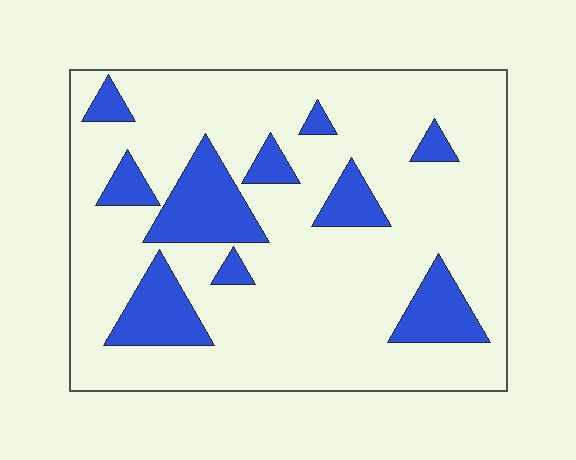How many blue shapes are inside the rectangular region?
10.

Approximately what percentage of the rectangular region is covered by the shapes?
Approximately 20%.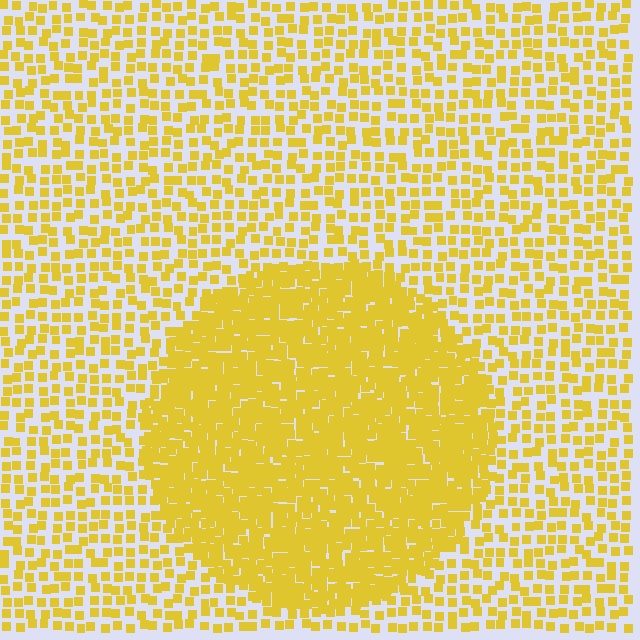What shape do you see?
I see a circle.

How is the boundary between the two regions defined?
The boundary is defined by a change in element density (approximately 2.4x ratio). All elements are the same color, size, and shape.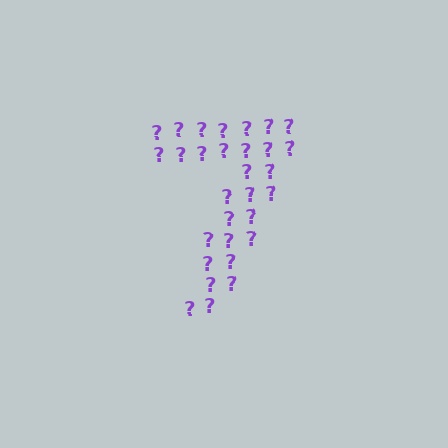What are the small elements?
The small elements are question marks.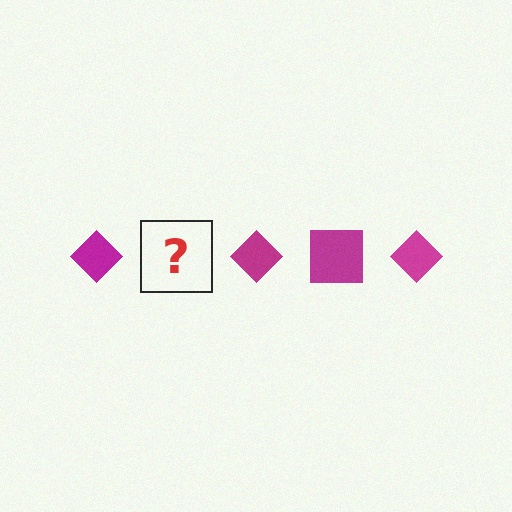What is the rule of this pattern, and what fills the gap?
The rule is that the pattern cycles through diamond, square shapes in magenta. The gap should be filled with a magenta square.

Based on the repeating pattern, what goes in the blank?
The blank should be a magenta square.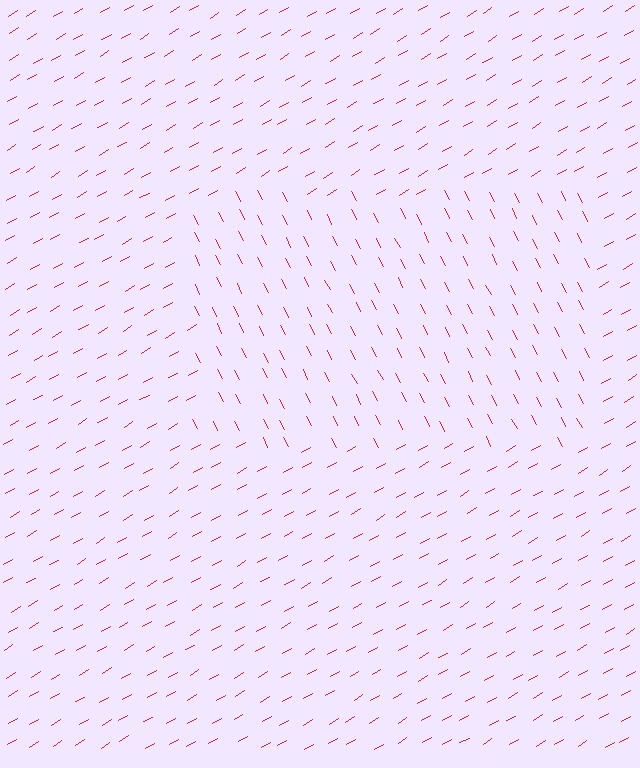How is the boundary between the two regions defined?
The boundary is defined purely by a change in line orientation (approximately 87 degrees difference). All lines are the same color and thickness.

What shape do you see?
I see a rectangle.